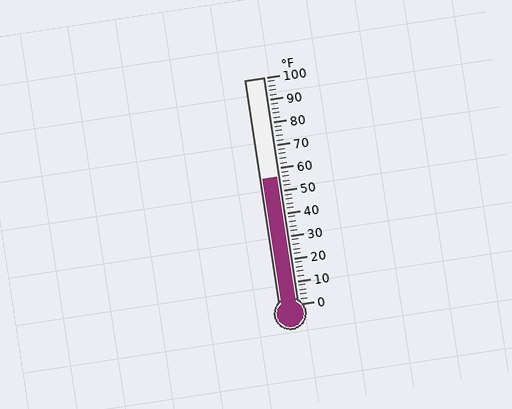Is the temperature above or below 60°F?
The temperature is below 60°F.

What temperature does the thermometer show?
The thermometer shows approximately 56°F.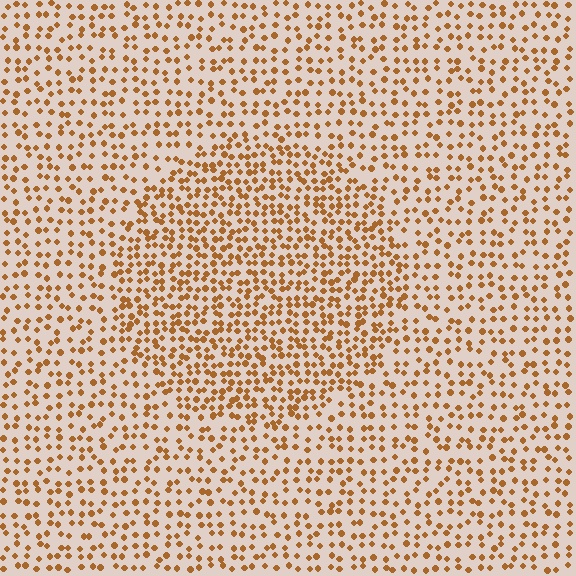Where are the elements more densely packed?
The elements are more densely packed inside the circle boundary.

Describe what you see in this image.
The image contains small brown elements arranged at two different densities. A circle-shaped region is visible where the elements are more densely packed than the surrounding area.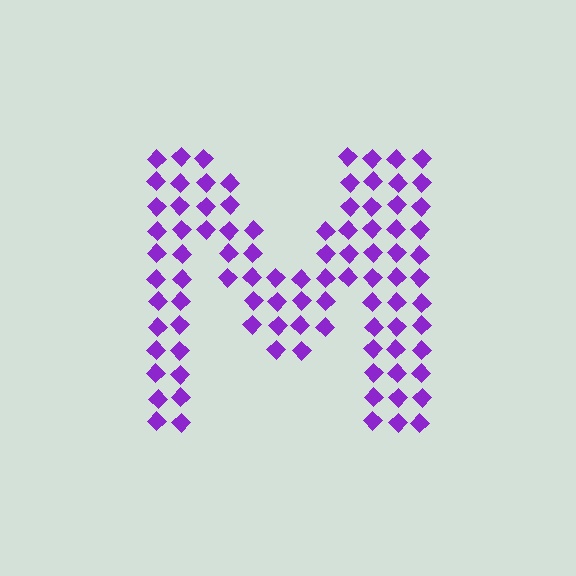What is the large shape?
The large shape is the letter M.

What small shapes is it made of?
It is made of small diamonds.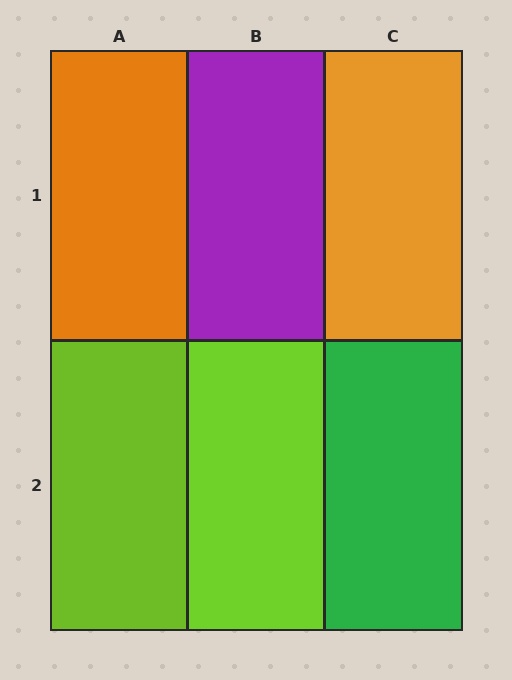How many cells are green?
1 cell is green.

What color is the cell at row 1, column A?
Orange.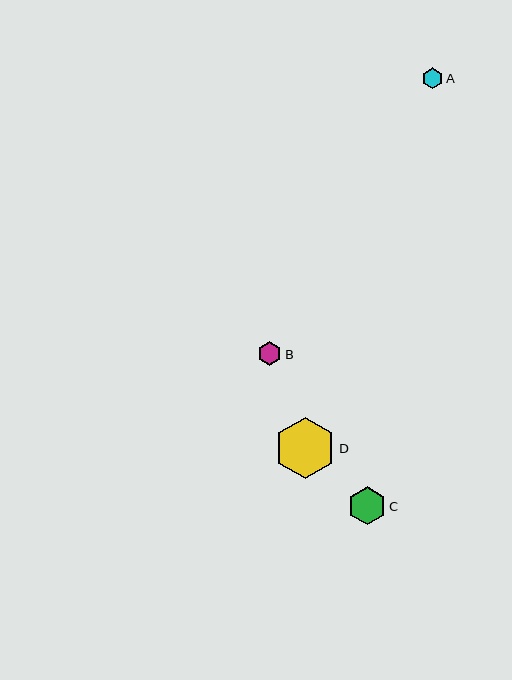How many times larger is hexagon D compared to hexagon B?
Hexagon D is approximately 2.6 times the size of hexagon B.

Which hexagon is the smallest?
Hexagon A is the smallest with a size of approximately 21 pixels.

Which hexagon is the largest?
Hexagon D is the largest with a size of approximately 61 pixels.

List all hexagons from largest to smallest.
From largest to smallest: D, C, B, A.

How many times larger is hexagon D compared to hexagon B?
Hexagon D is approximately 2.6 times the size of hexagon B.